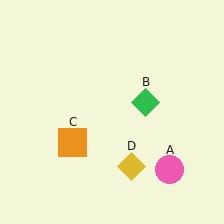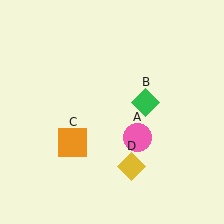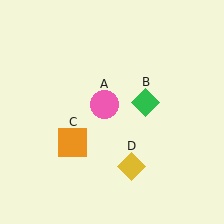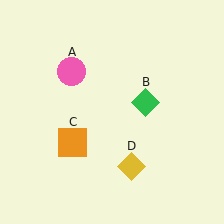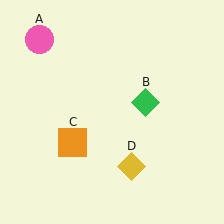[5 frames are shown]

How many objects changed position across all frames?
1 object changed position: pink circle (object A).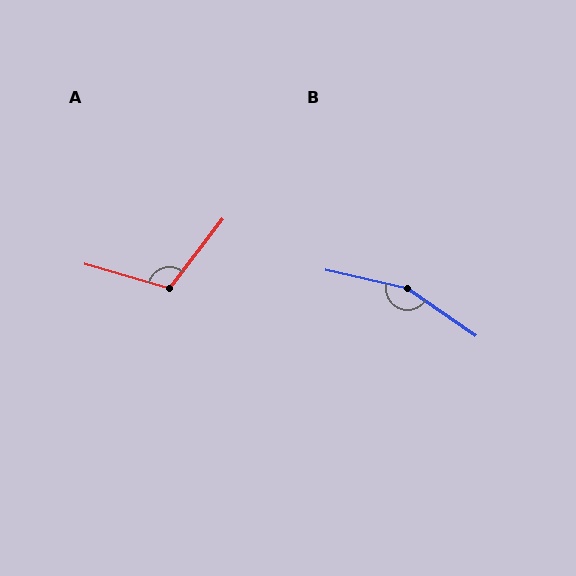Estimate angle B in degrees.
Approximately 158 degrees.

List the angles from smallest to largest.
A (112°), B (158°).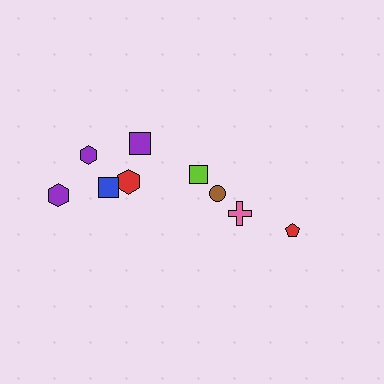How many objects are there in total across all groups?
There are 9 objects.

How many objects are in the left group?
There are 6 objects.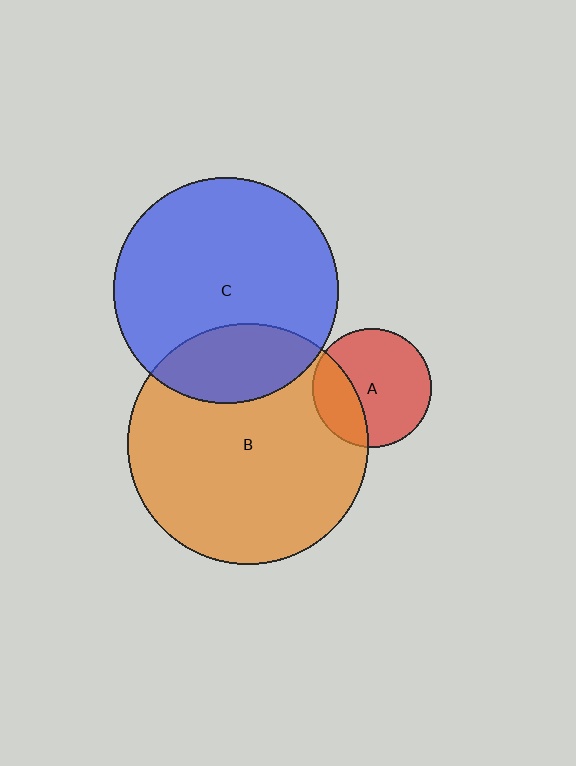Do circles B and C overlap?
Yes.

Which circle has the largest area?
Circle B (orange).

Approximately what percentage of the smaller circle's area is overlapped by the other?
Approximately 25%.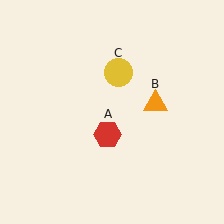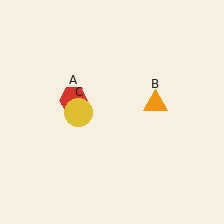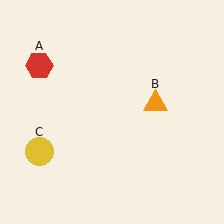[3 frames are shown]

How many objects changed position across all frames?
2 objects changed position: red hexagon (object A), yellow circle (object C).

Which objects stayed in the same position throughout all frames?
Orange triangle (object B) remained stationary.